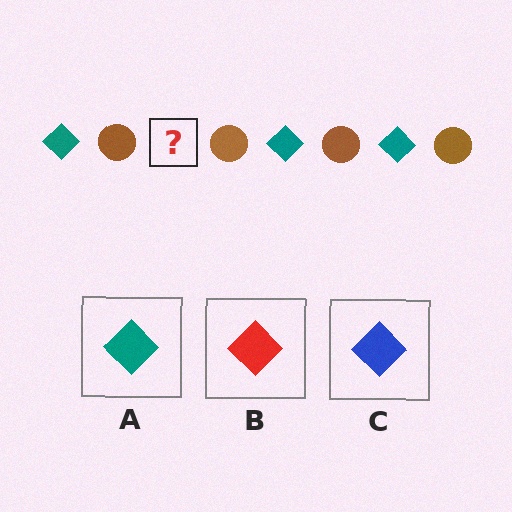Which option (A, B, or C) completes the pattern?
A.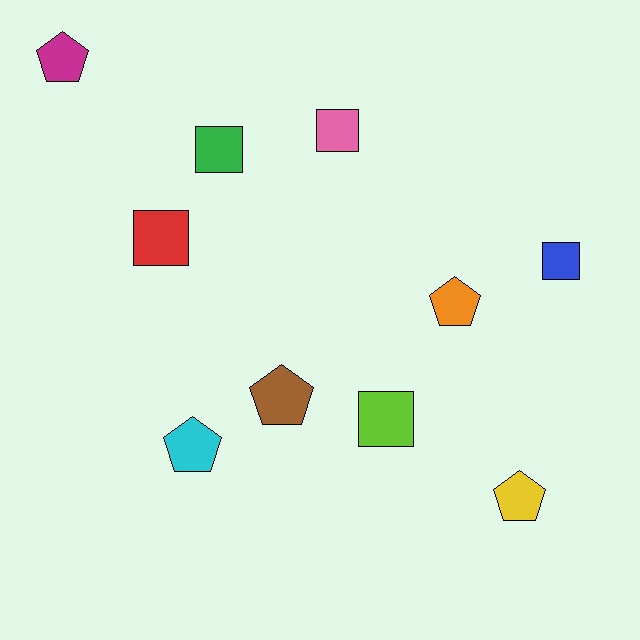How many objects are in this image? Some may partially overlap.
There are 10 objects.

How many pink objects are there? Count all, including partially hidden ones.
There is 1 pink object.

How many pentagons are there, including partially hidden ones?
There are 5 pentagons.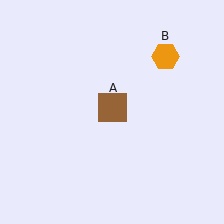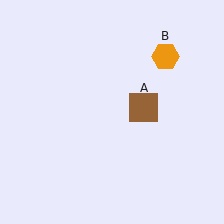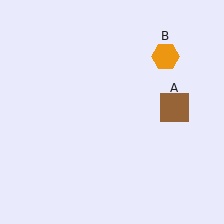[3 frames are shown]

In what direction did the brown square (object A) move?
The brown square (object A) moved right.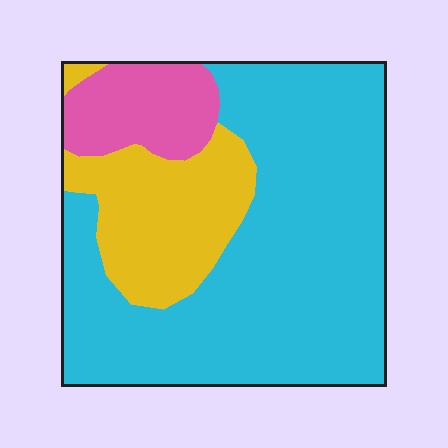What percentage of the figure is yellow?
Yellow takes up about one fifth (1/5) of the figure.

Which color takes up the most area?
Cyan, at roughly 65%.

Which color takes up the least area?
Pink, at roughly 10%.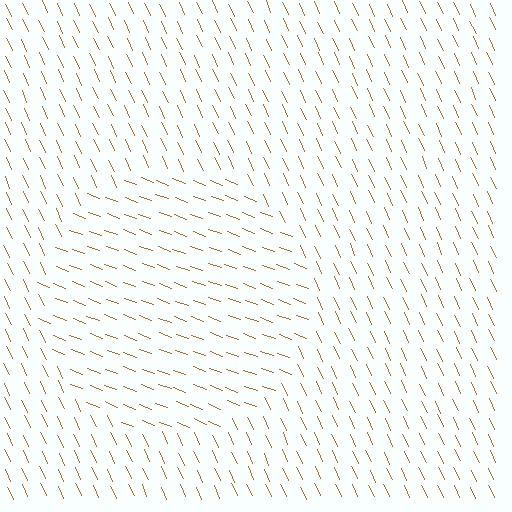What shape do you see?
I see a circle.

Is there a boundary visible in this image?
Yes, there is a texture boundary formed by a change in line orientation.